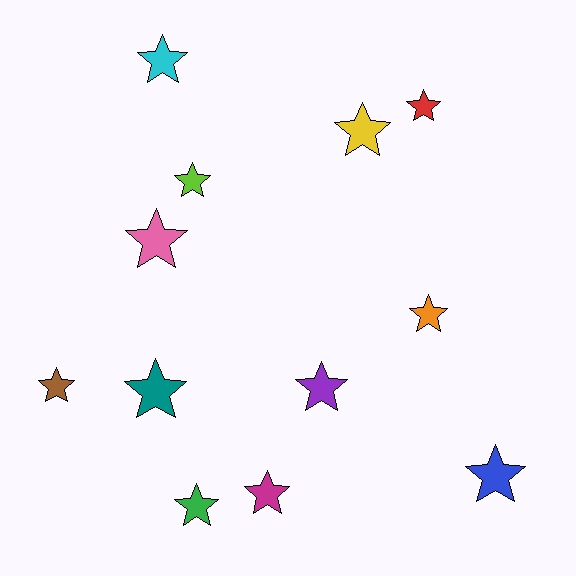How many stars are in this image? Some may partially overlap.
There are 12 stars.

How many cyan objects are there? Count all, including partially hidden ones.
There is 1 cyan object.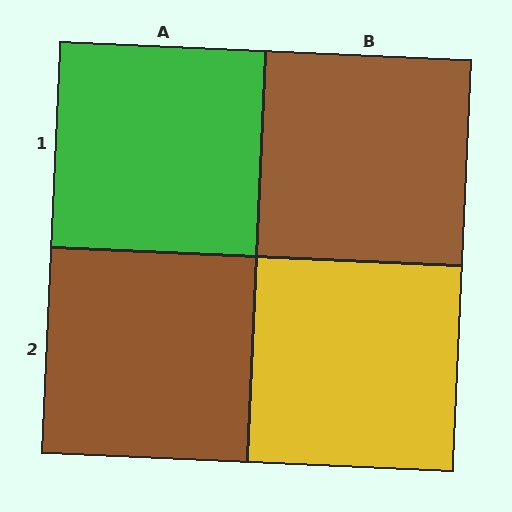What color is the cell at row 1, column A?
Green.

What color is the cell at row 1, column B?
Brown.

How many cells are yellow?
1 cell is yellow.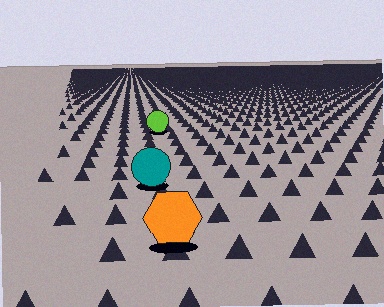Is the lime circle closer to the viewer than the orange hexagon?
No. The orange hexagon is closer — you can tell from the texture gradient: the ground texture is coarser near it.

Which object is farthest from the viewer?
The lime circle is farthest from the viewer. It appears smaller and the ground texture around it is denser.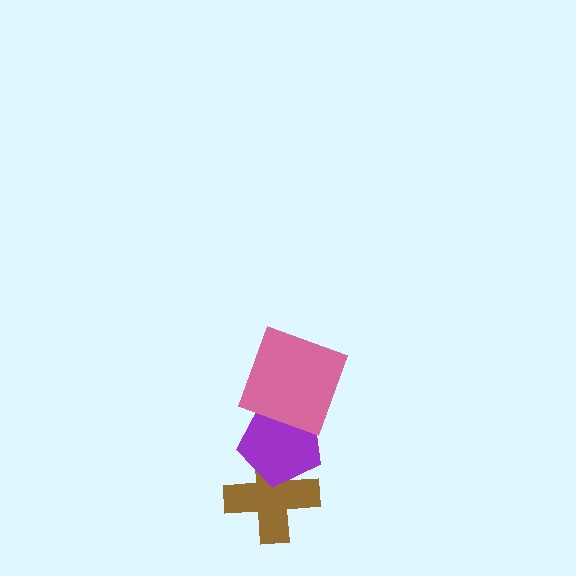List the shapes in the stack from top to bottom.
From top to bottom: the pink square, the purple pentagon, the brown cross.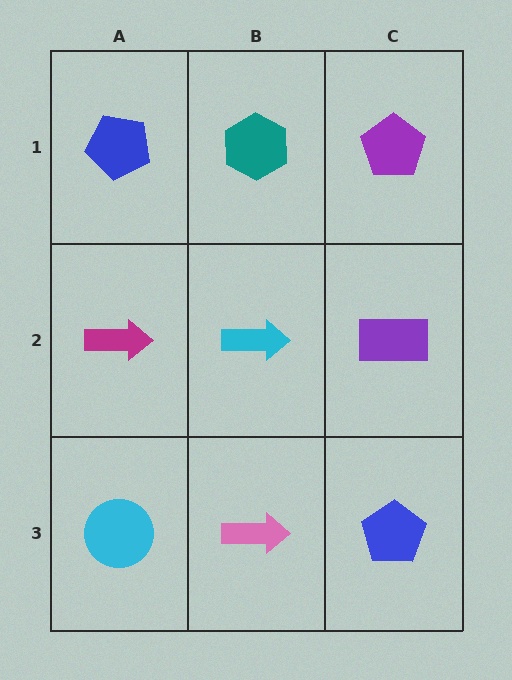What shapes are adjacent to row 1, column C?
A purple rectangle (row 2, column C), a teal hexagon (row 1, column B).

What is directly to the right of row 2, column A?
A cyan arrow.